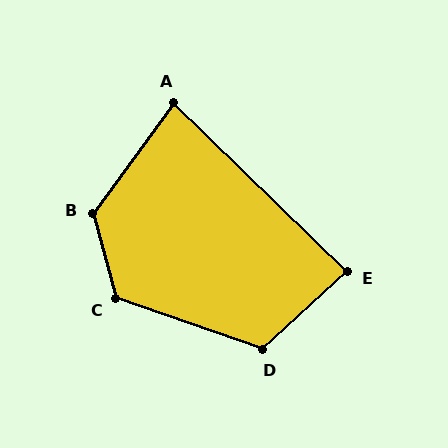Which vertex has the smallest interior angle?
A, at approximately 82 degrees.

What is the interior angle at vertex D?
Approximately 118 degrees (obtuse).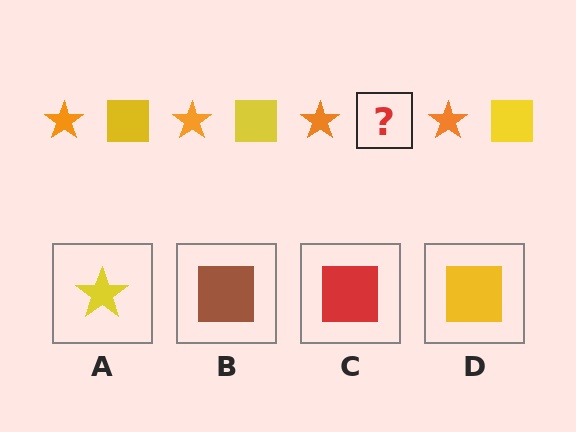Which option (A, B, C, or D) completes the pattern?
D.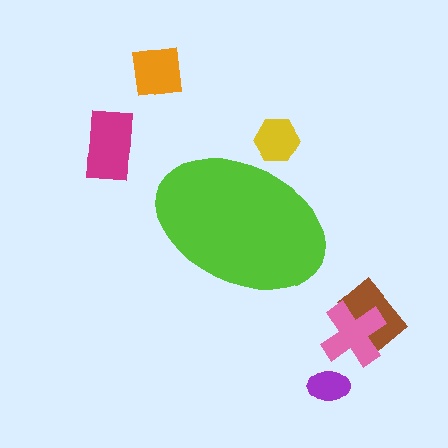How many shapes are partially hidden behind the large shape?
1 shape is partially hidden.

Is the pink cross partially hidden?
No, the pink cross is fully visible.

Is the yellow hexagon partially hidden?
Yes, the yellow hexagon is partially hidden behind the lime ellipse.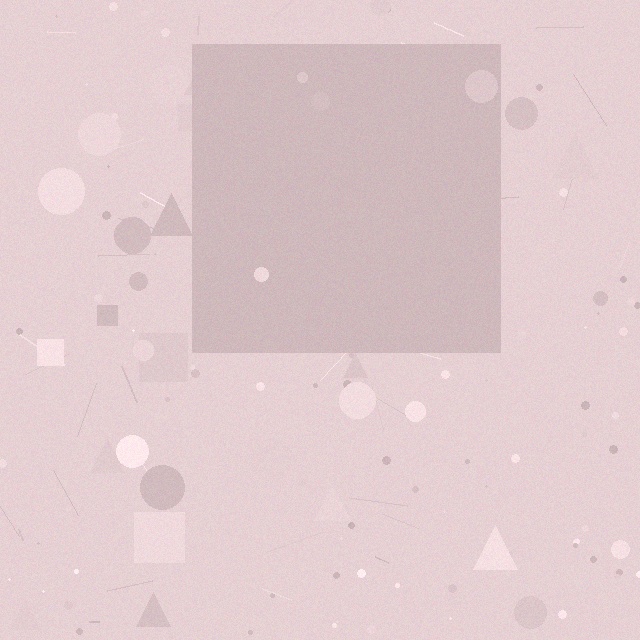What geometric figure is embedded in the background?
A square is embedded in the background.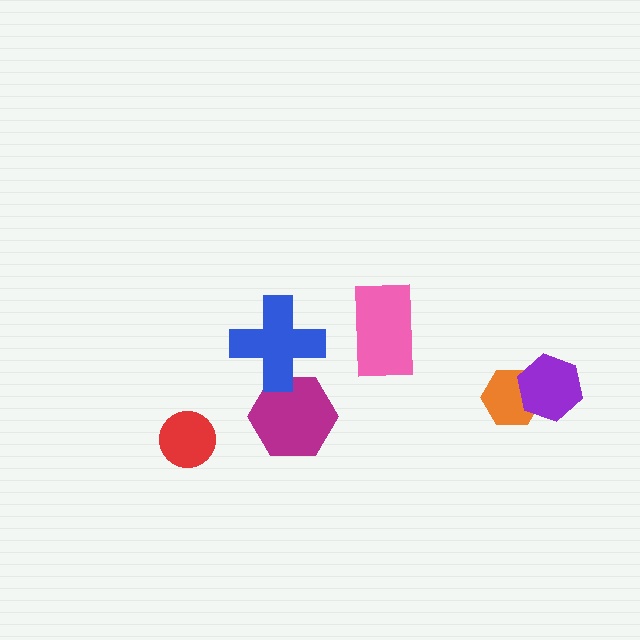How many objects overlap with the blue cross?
1 object overlaps with the blue cross.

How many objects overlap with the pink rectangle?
0 objects overlap with the pink rectangle.